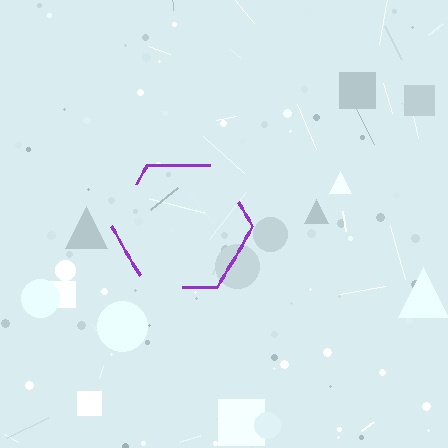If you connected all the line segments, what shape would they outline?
They would outline a hexagon.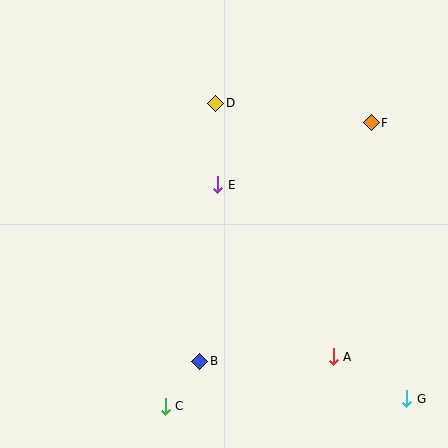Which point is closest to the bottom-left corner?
Point C is closest to the bottom-left corner.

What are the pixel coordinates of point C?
Point C is at (165, 406).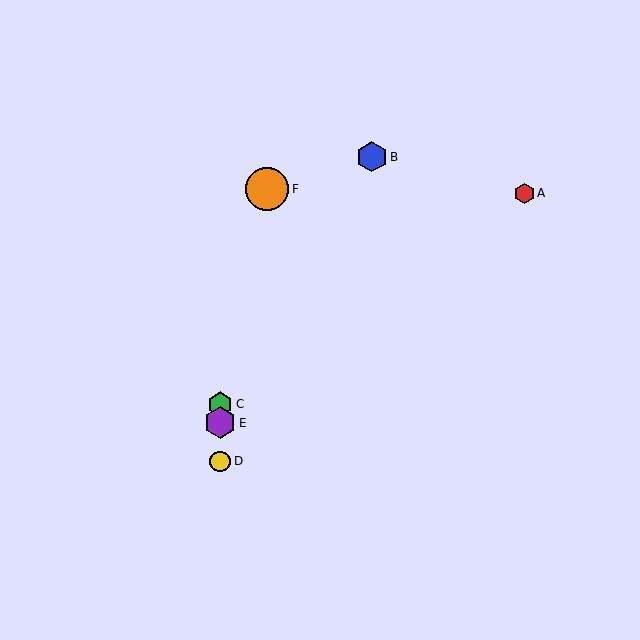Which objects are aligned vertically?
Objects C, D, E are aligned vertically.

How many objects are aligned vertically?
3 objects (C, D, E) are aligned vertically.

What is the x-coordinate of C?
Object C is at x≈220.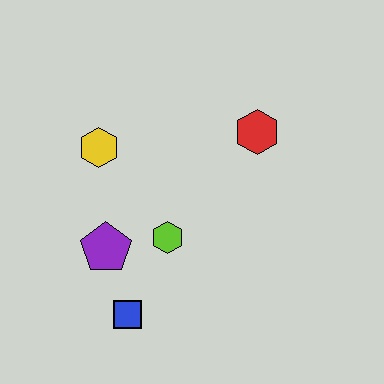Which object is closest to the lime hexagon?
The purple pentagon is closest to the lime hexagon.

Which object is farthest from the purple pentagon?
The red hexagon is farthest from the purple pentagon.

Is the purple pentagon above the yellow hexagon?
No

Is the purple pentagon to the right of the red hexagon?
No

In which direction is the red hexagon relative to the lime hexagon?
The red hexagon is above the lime hexagon.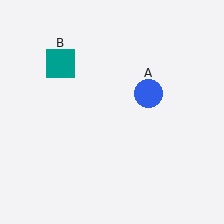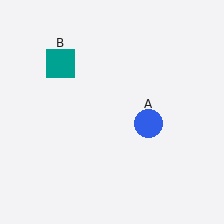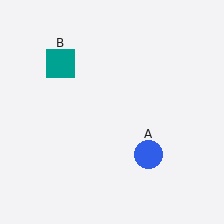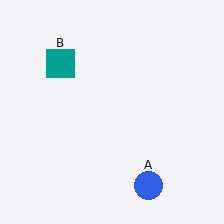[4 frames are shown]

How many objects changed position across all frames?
1 object changed position: blue circle (object A).